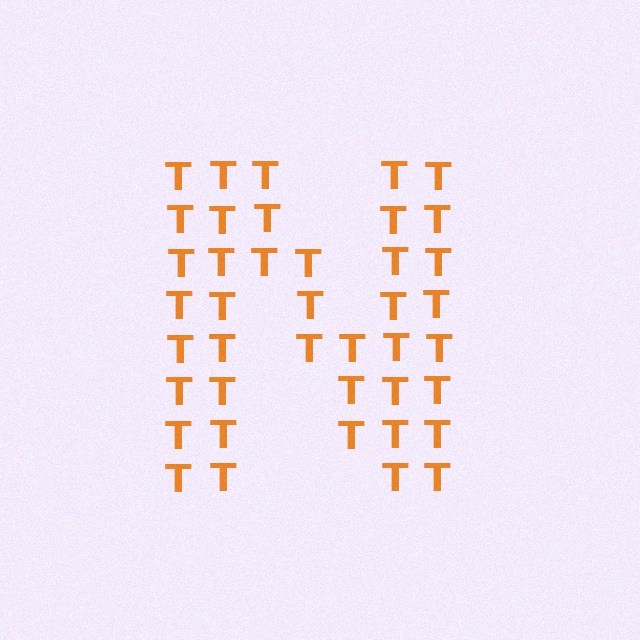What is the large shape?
The large shape is the letter N.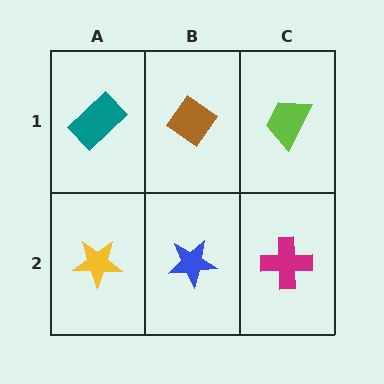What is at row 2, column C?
A magenta cross.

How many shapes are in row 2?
3 shapes.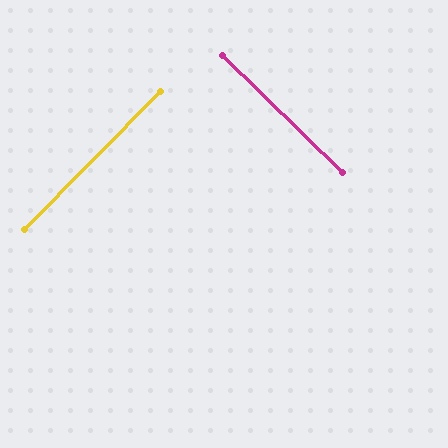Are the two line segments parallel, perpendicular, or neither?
Perpendicular — they meet at approximately 90°.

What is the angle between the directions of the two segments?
Approximately 90 degrees.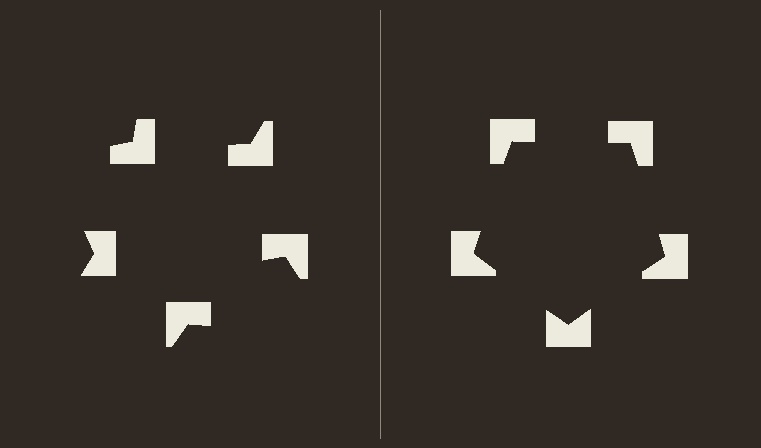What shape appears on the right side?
An illusory pentagon.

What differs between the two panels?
The notched squares are positioned identically on both sides; only the wedge orientations differ. On the right they align to a pentagon; on the left they are misaligned.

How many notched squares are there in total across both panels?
10 — 5 on each side.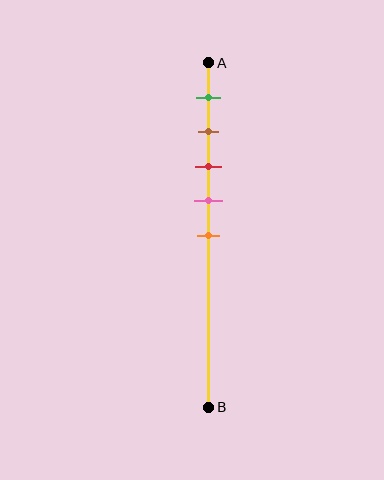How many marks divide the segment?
There are 5 marks dividing the segment.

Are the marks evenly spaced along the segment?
Yes, the marks are approximately evenly spaced.